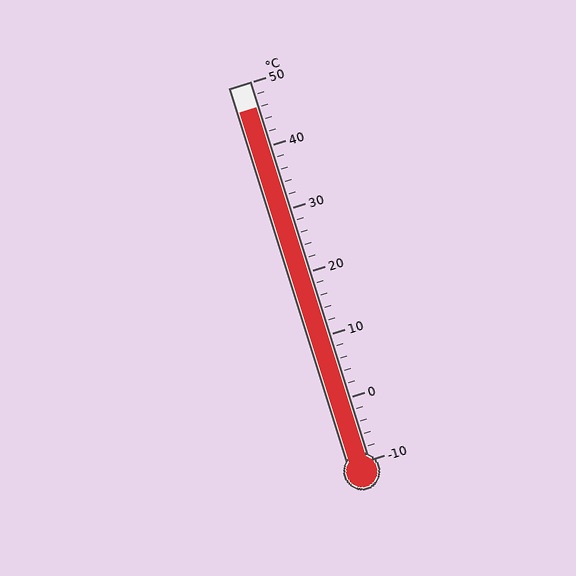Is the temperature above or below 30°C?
The temperature is above 30°C.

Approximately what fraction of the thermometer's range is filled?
The thermometer is filled to approximately 95% of its range.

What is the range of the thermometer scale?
The thermometer scale ranges from -10°C to 50°C.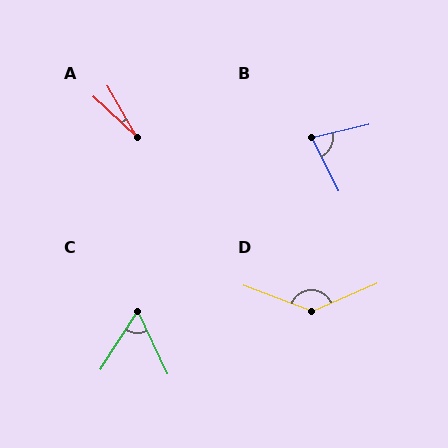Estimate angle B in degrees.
Approximately 77 degrees.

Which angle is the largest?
D, at approximately 136 degrees.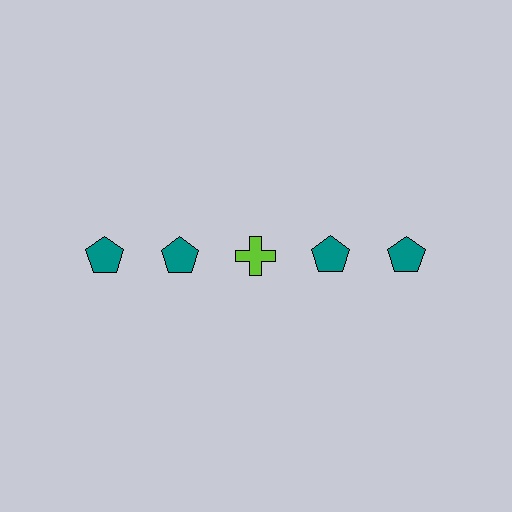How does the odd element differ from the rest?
It differs in both color (lime instead of teal) and shape (cross instead of pentagon).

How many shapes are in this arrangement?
There are 5 shapes arranged in a grid pattern.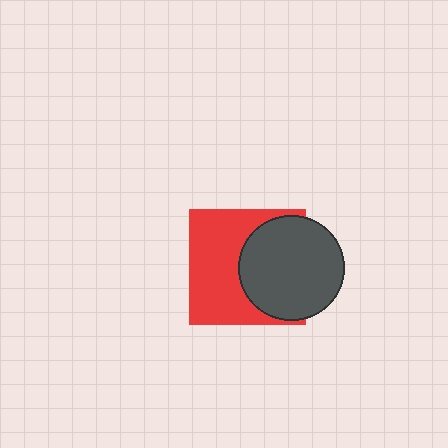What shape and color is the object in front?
The object in front is a dark gray circle.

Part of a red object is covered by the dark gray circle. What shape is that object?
It is a square.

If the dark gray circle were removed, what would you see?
You would see the complete red square.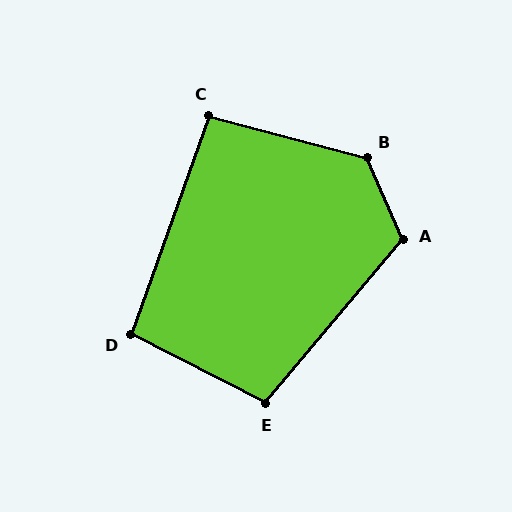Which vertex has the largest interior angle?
B, at approximately 129 degrees.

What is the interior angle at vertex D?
Approximately 97 degrees (obtuse).